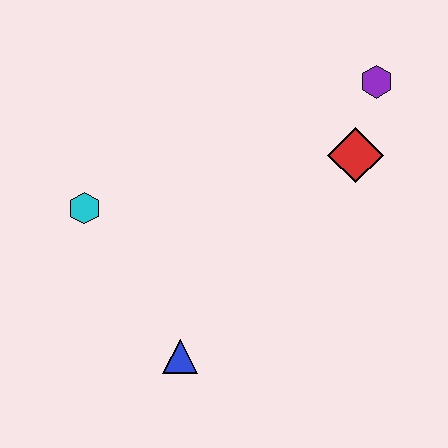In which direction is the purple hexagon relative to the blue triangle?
The purple hexagon is above the blue triangle.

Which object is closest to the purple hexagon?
The red diamond is closest to the purple hexagon.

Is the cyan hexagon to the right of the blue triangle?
No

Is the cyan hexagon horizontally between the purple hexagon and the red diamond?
No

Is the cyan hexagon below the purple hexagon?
Yes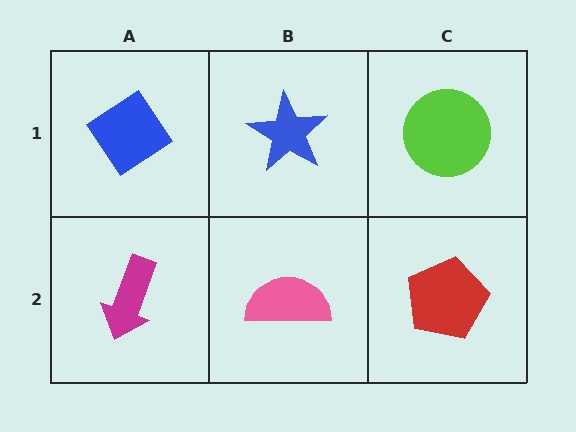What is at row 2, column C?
A red pentagon.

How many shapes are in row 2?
3 shapes.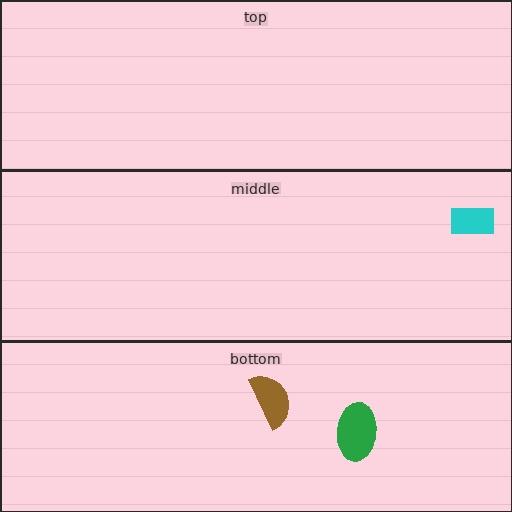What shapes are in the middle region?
The cyan rectangle.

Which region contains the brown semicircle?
The bottom region.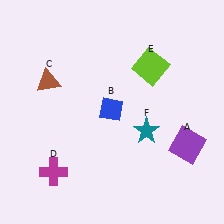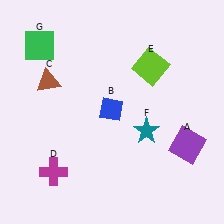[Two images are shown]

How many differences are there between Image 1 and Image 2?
There is 1 difference between the two images.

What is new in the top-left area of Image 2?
A green square (G) was added in the top-left area of Image 2.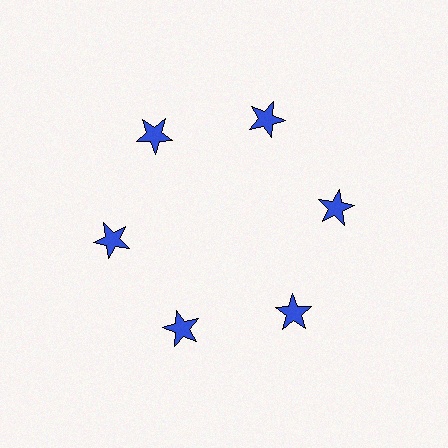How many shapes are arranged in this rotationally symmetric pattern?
There are 6 shapes, arranged in 6 groups of 1.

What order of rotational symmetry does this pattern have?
This pattern has 6-fold rotational symmetry.